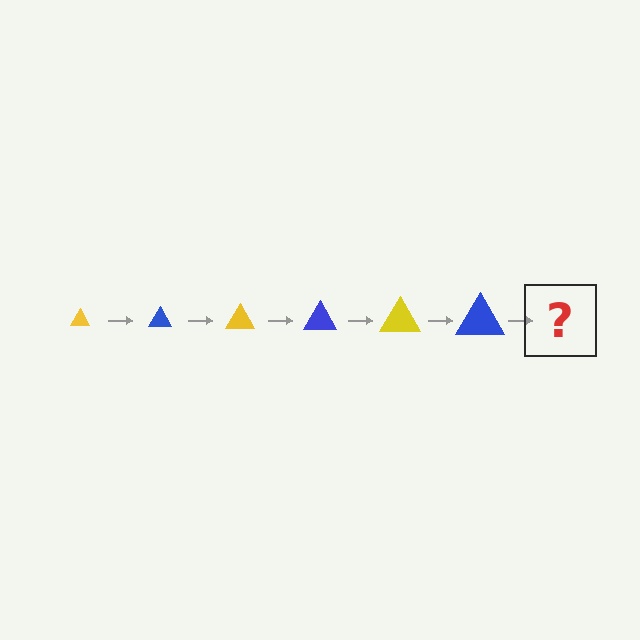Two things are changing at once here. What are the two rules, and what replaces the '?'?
The two rules are that the triangle grows larger each step and the color cycles through yellow and blue. The '?' should be a yellow triangle, larger than the previous one.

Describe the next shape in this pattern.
It should be a yellow triangle, larger than the previous one.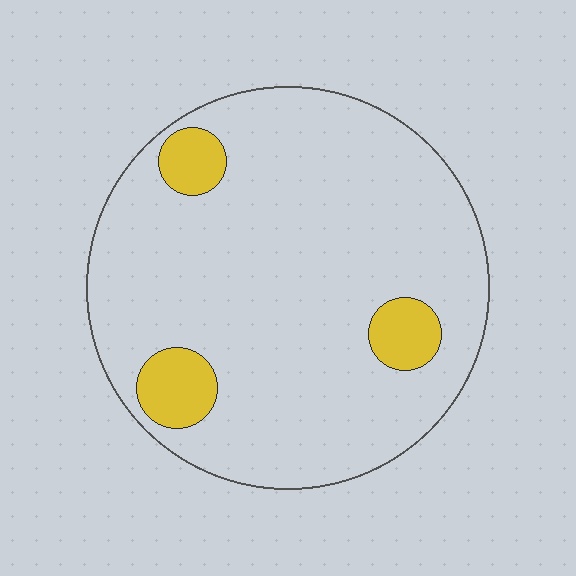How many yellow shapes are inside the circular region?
3.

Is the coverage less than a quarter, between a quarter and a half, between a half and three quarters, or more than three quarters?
Less than a quarter.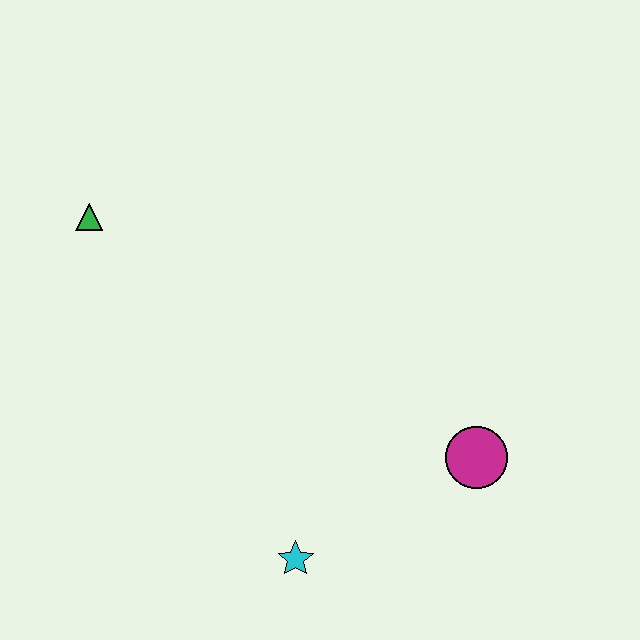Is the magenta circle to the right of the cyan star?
Yes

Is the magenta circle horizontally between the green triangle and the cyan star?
No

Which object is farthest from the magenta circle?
The green triangle is farthest from the magenta circle.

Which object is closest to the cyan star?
The magenta circle is closest to the cyan star.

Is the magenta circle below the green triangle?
Yes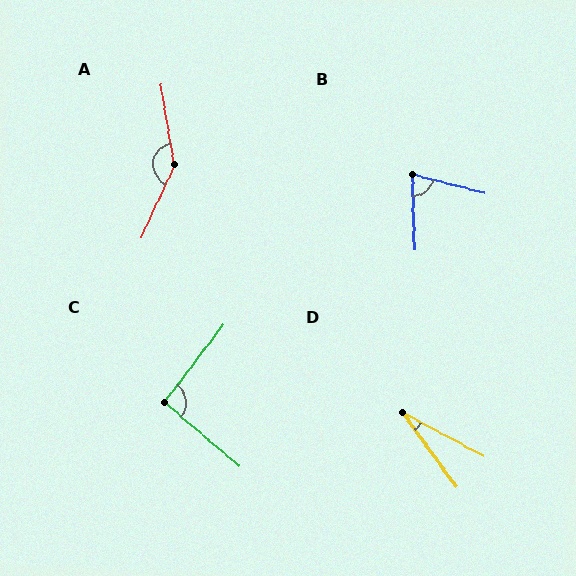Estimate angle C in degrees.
Approximately 93 degrees.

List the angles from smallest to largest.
D (25°), B (74°), C (93°), A (146°).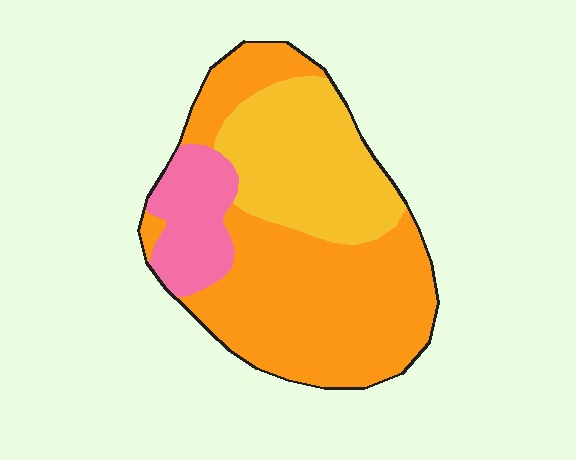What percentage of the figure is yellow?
Yellow covers 30% of the figure.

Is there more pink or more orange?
Orange.